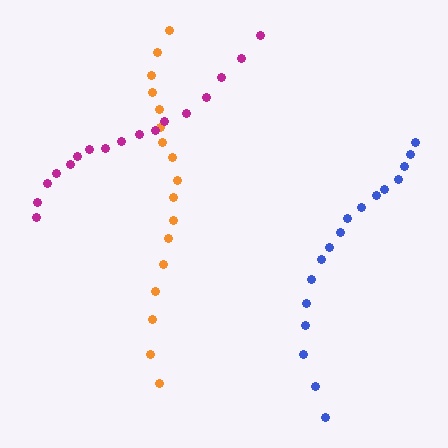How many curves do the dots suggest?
There are 3 distinct paths.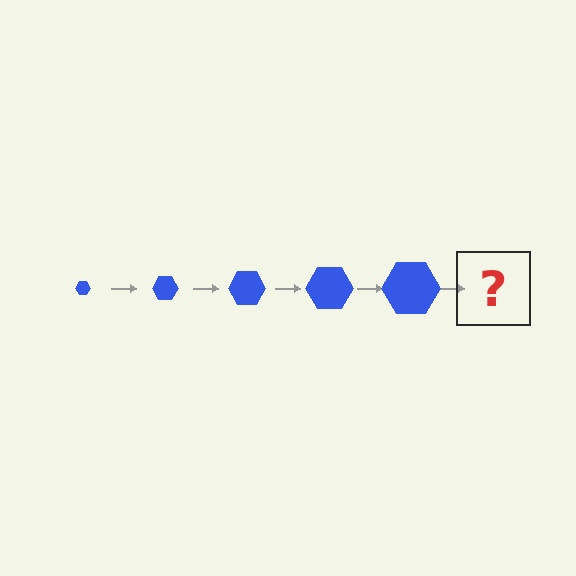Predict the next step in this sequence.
The next step is a blue hexagon, larger than the previous one.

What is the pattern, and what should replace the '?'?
The pattern is that the hexagon gets progressively larger each step. The '?' should be a blue hexagon, larger than the previous one.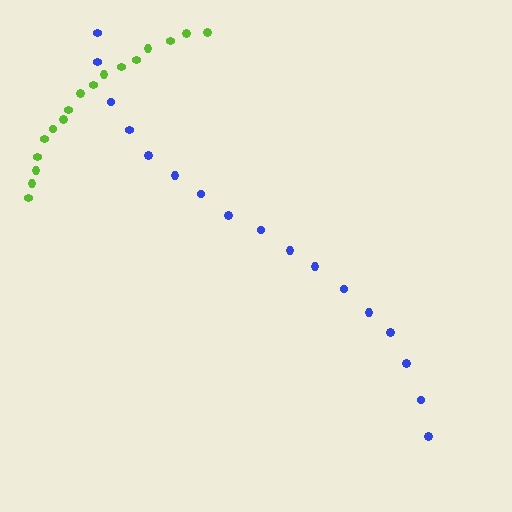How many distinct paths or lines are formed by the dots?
There are 2 distinct paths.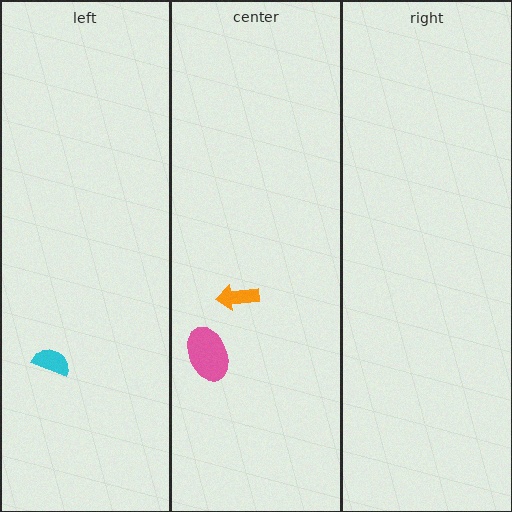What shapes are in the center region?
The orange arrow, the pink ellipse.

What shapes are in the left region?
The cyan semicircle.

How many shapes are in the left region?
1.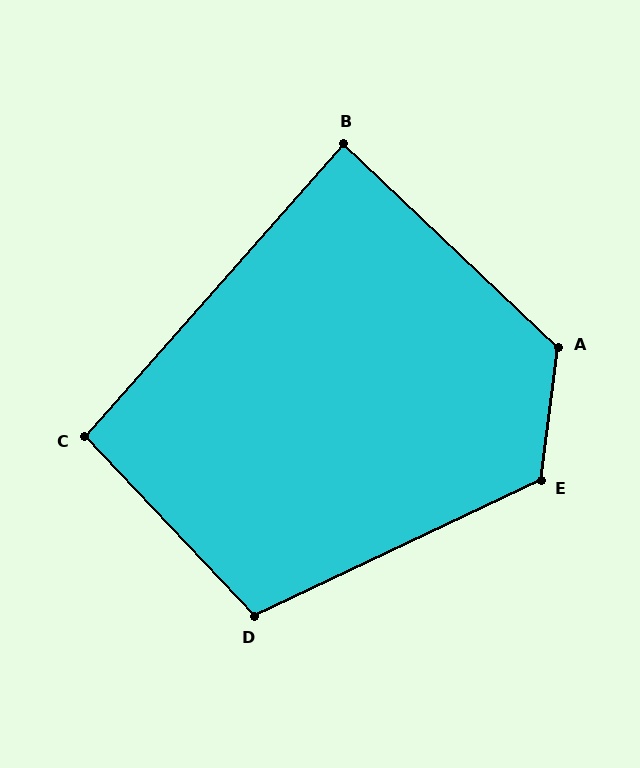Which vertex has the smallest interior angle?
B, at approximately 88 degrees.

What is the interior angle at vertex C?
Approximately 95 degrees (obtuse).